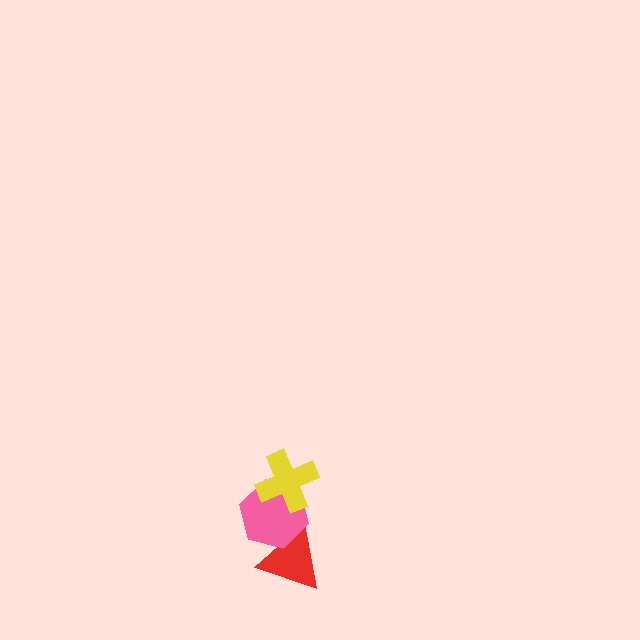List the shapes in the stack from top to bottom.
From top to bottom: the yellow cross, the pink hexagon, the red triangle.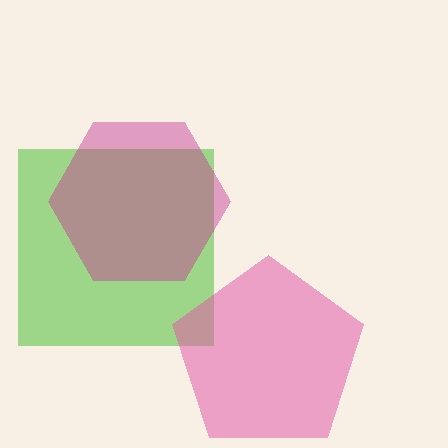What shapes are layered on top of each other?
The layered shapes are: a lime square, a pink pentagon, a magenta hexagon.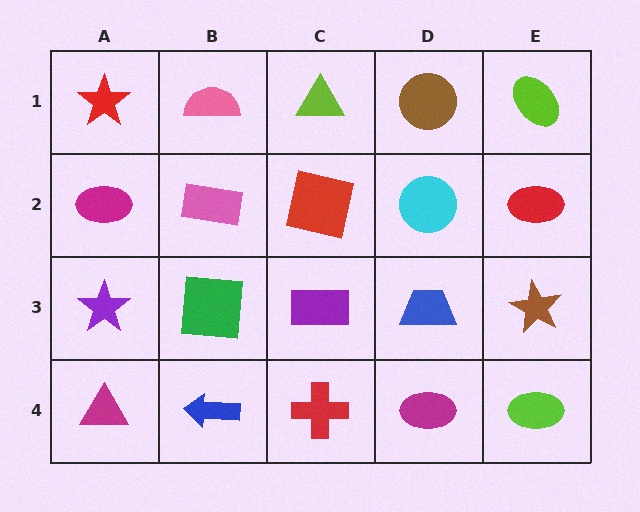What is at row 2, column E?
A red ellipse.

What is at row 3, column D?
A blue trapezoid.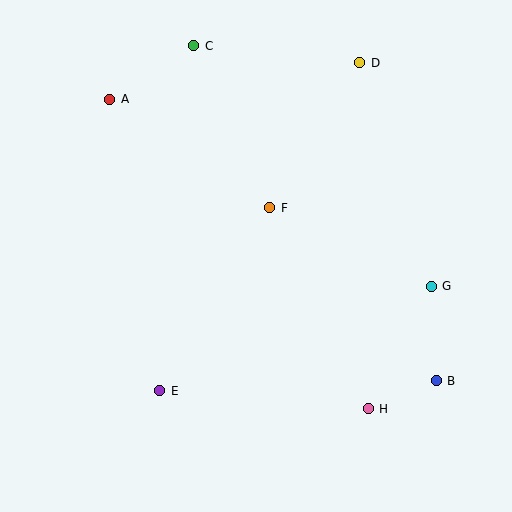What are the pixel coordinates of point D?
Point D is at (360, 63).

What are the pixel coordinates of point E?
Point E is at (160, 391).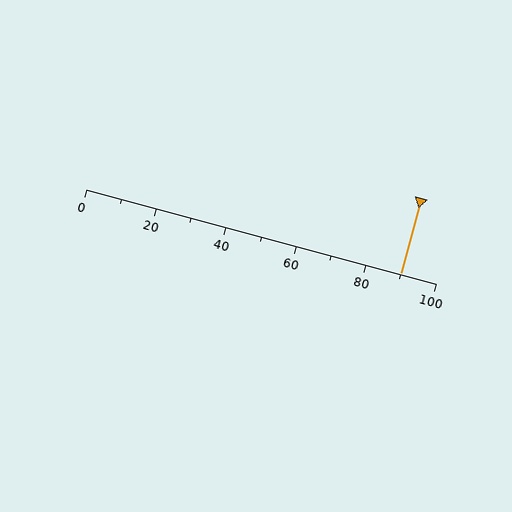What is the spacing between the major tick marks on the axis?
The major ticks are spaced 20 apart.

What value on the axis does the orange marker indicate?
The marker indicates approximately 90.